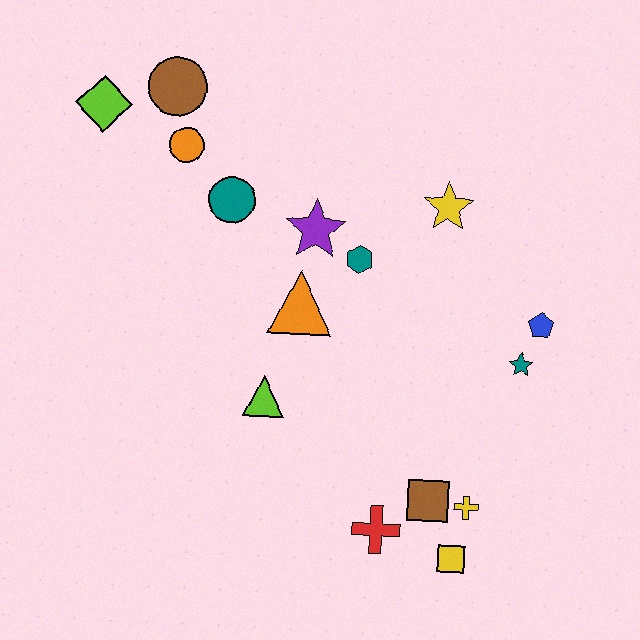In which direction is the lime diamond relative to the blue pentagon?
The lime diamond is to the left of the blue pentagon.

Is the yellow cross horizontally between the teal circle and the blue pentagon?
Yes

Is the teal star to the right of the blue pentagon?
No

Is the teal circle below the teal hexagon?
No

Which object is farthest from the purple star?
The yellow square is farthest from the purple star.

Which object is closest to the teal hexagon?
The purple star is closest to the teal hexagon.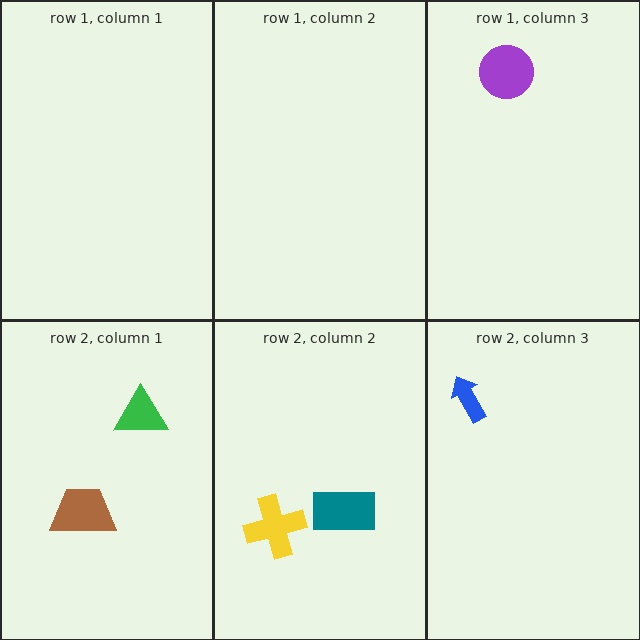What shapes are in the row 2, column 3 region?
The blue arrow.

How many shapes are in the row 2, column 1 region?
2.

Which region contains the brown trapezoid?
The row 2, column 1 region.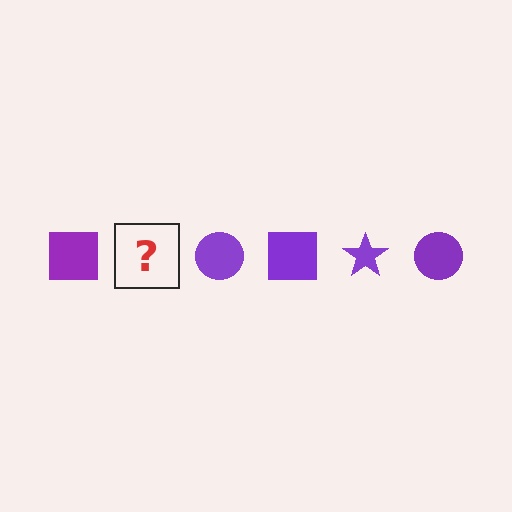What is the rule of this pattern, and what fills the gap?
The rule is that the pattern cycles through square, star, circle shapes in purple. The gap should be filled with a purple star.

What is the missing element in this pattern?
The missing element is a purple star.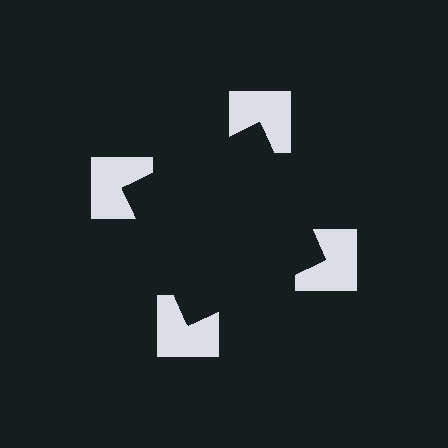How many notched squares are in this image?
There are 4 — one at each vertex of the illusory square.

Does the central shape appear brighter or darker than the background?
It typically appears slightly darker than the background, even though no actual brightness change is drawn.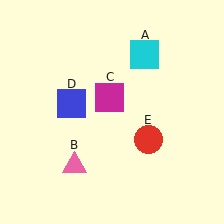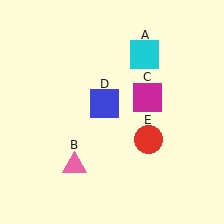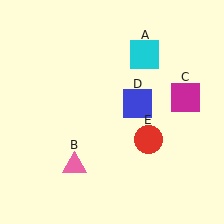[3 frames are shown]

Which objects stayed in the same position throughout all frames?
Cyan square (object A) and pink triangle (object B) and red circle (object E) remained stationary.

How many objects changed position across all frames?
2 objects changed position: magenta square (object C), blue square (object D).